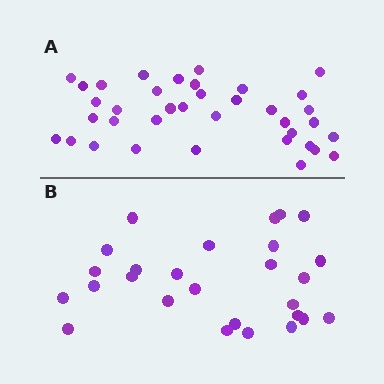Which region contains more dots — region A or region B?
Region A (the top region) has more dots.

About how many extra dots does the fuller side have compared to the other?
Region A has roughly 10 or so more dots than region B.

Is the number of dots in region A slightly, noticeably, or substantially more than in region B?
Region A has noticeably more, but not dramatically so. The ratio is roughly 1.4 to 1.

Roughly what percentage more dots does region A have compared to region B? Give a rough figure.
About 35% more.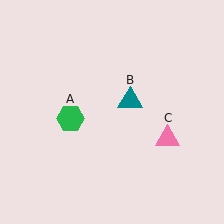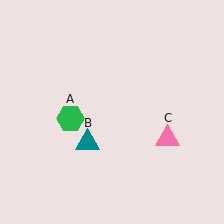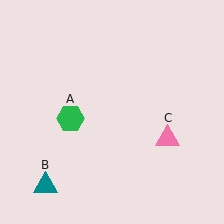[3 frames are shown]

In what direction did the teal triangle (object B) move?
The teal triangle (object B) moved down and to the left.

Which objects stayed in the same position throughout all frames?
Green hexagon (object A) and pink triangle (object C) remained stationary.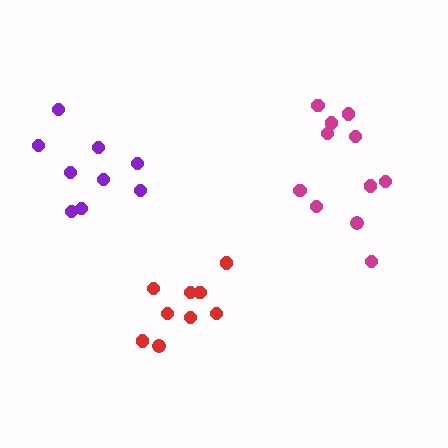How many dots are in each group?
Group 1: 11 dots, Group 2: 9 dots, Group 3: 9 dots (29 total).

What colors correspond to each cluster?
The clusters are colored: magenta, red, purple.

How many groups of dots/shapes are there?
There are 3 groups.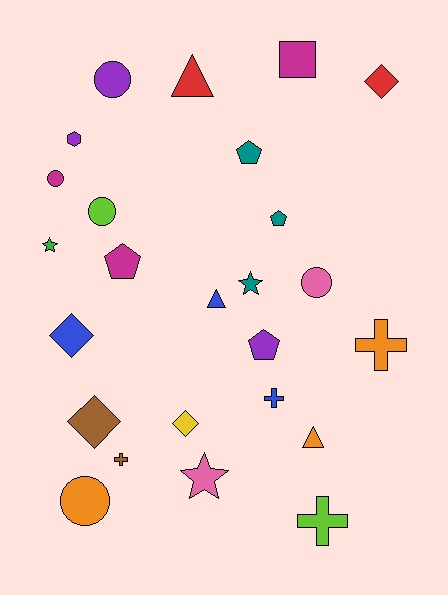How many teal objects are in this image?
There are 3 teal objects.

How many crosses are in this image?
There are 4 crosses.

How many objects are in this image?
There are 25 objects.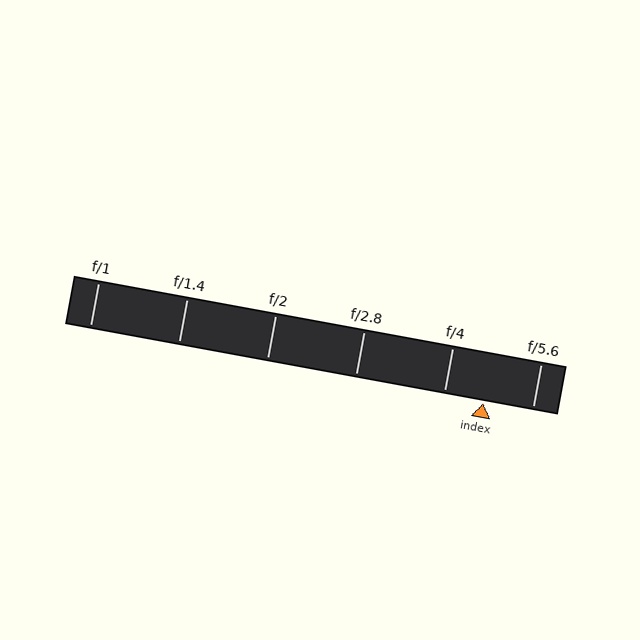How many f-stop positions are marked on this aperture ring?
There are 6 f-stop positions marked.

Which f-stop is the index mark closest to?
The index mark is closest to f/4.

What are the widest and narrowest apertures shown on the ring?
The widest aperture shown is f/1 and the narrowest is f/5.6.